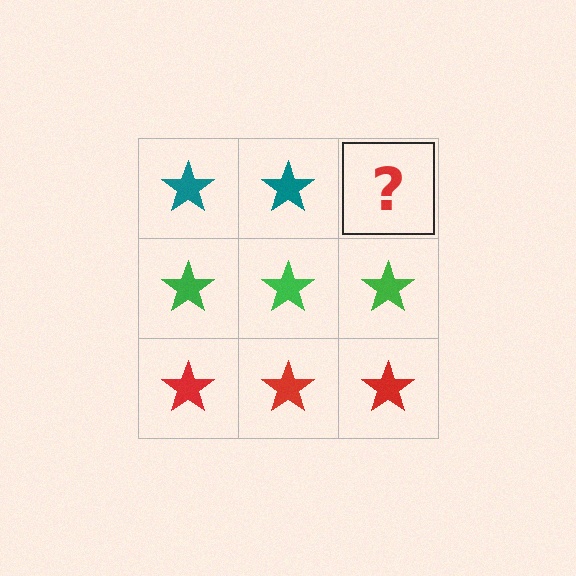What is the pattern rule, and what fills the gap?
The rule is that each row has a consistent color. The gap should be filled with a teal star.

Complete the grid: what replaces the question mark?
The question mark should be replaced with a teal star.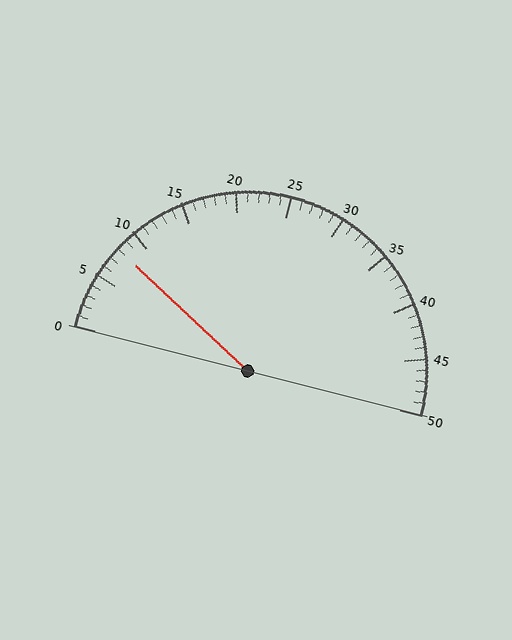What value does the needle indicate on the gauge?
The needle indicates approximately 8.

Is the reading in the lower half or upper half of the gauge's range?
The reading is in the lower half of the range (0 to 50).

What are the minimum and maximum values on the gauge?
The gauge ranges from 0 to 50.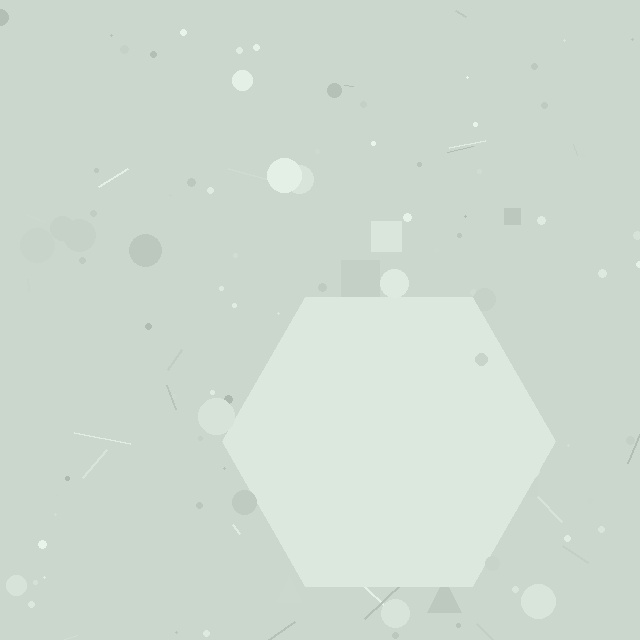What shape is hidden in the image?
A hexagon is hidden in the image.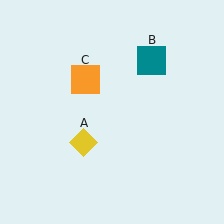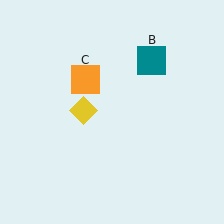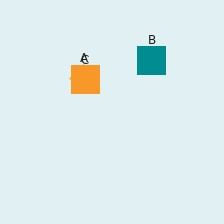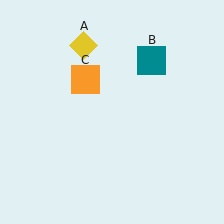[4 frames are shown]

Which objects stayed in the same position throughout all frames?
Teal square (object B) and orange square (object C) remained stationary.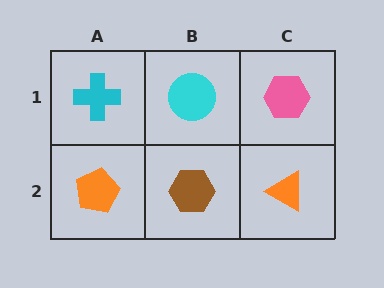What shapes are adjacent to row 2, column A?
A cyan cross (row 1, column A), a brown hexagon (row 2, column B).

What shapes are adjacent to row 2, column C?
A pink hexagon (row 1, column C), a brown hexagon (row 2, column B).